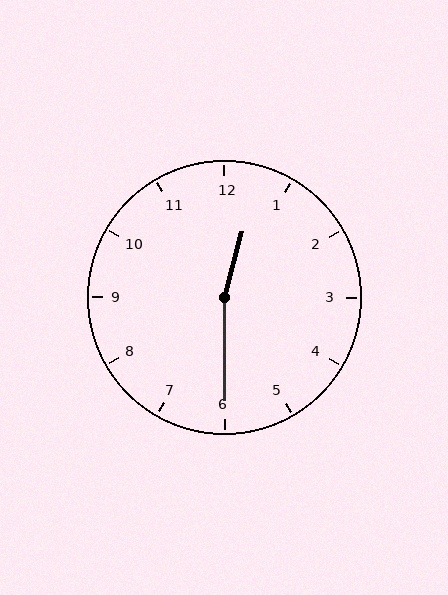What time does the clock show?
12:30.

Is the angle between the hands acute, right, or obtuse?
It is obtuse.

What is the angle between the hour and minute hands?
Approximately 165 degrees.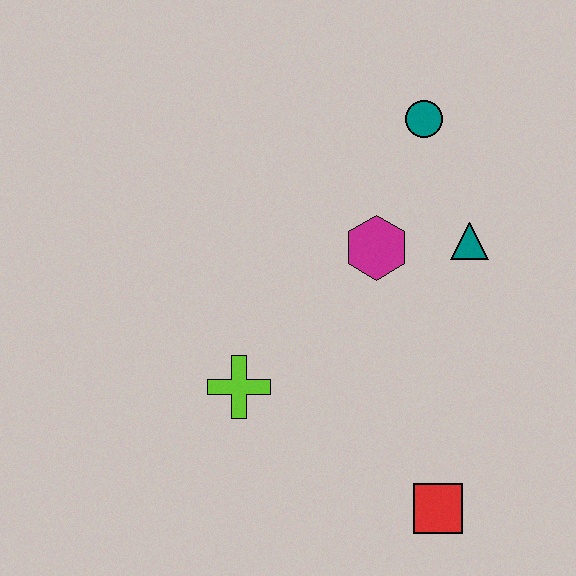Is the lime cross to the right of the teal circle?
No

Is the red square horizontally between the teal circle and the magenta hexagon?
No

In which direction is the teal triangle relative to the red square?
The teal triangle is above the red square.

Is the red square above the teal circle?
No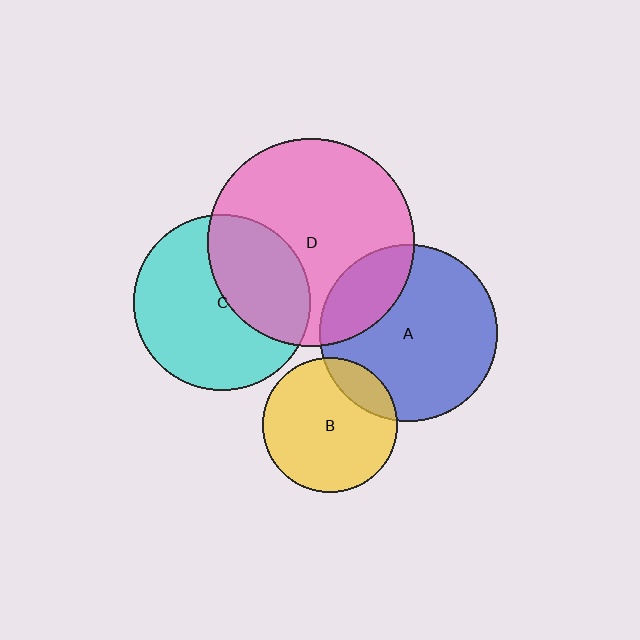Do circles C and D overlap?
Yes.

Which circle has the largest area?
Circle D (pink).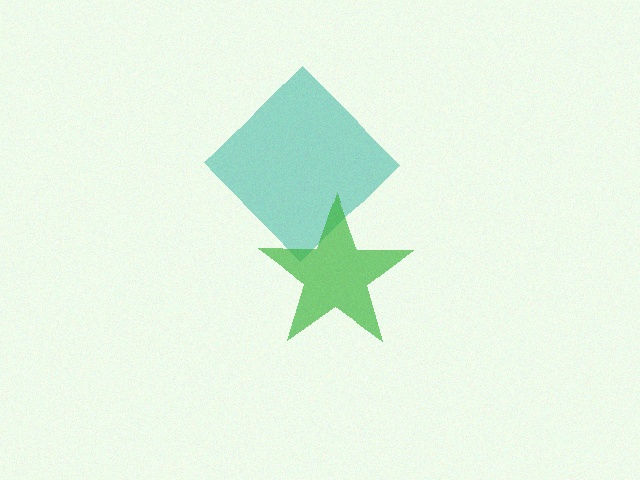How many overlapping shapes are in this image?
There are 2 overlapping shapes in the image.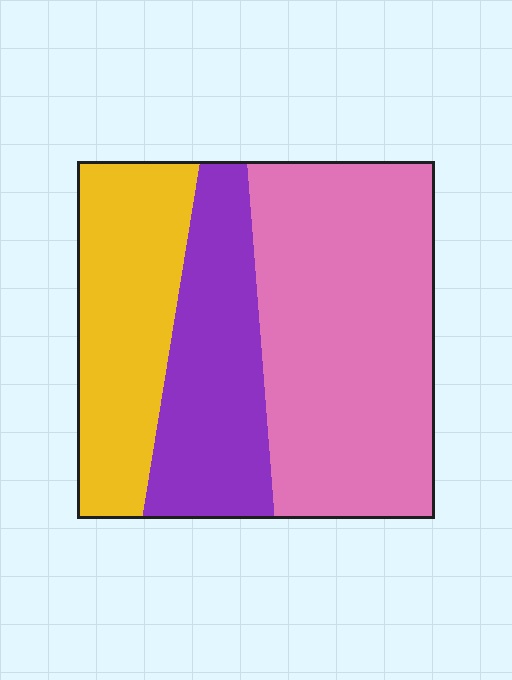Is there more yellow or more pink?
Pink.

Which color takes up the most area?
Pink, at roughly 50%.